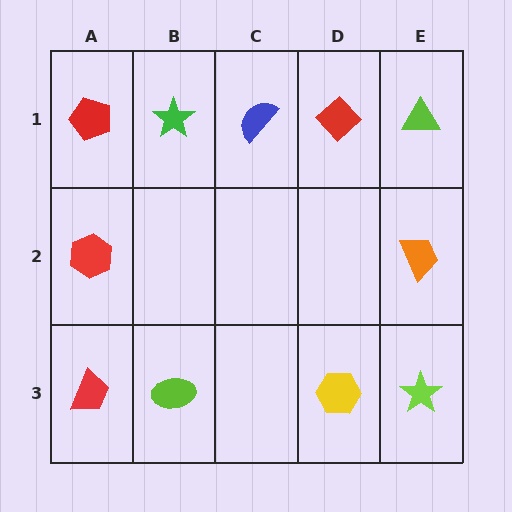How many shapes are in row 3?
4 shapes.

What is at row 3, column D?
A yellow hexagon.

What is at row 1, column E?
A lime triangle.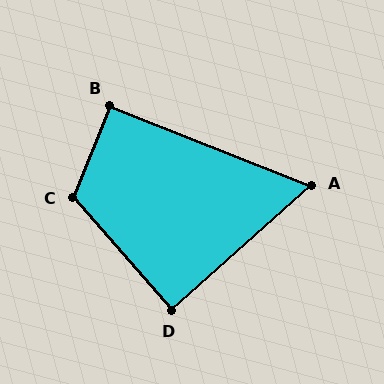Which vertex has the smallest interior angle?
A, at approximately 63 degrees.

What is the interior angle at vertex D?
Approximately 90 degrees (approximately right).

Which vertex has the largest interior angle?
C, at approximately 117 degrees.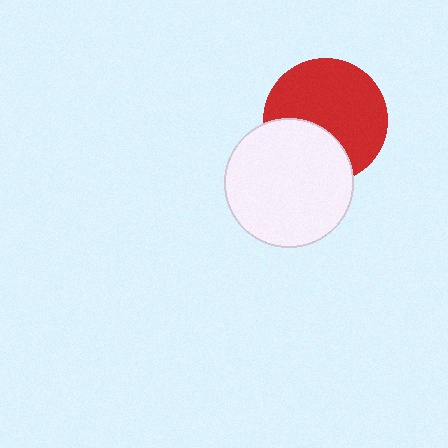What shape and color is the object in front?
The object in front is a white circle.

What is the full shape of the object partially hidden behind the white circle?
The partially hidden object is a red circle.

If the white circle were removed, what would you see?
You would see the complete red circle.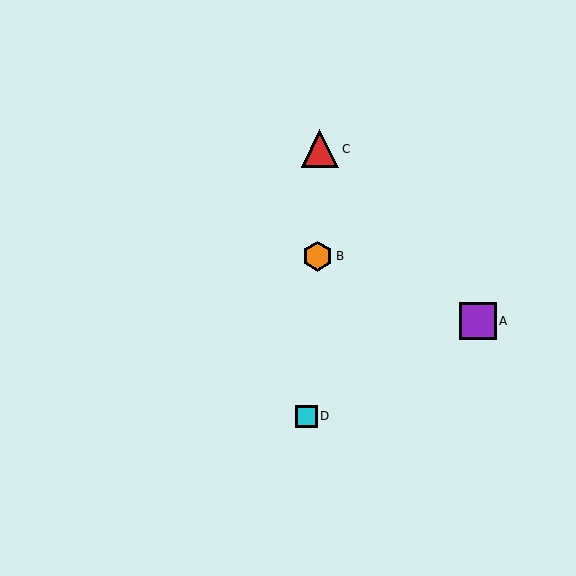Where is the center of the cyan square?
The center of the cyan square is at (306, 416).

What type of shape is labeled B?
Shape B is an orange hexagon.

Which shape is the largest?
The red triangle (labeled C) is the largest.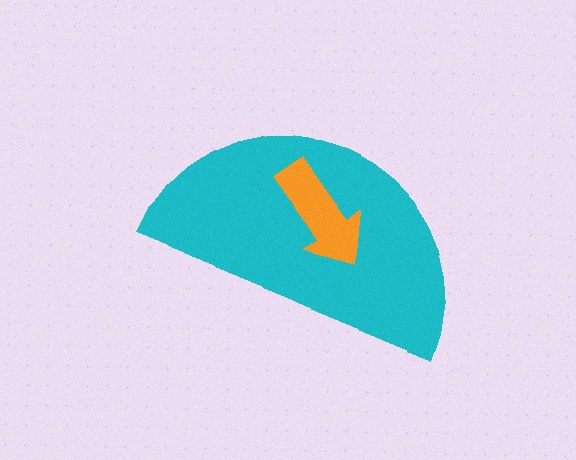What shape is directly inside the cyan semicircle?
The orange arrow.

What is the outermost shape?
The cyan semicircle.